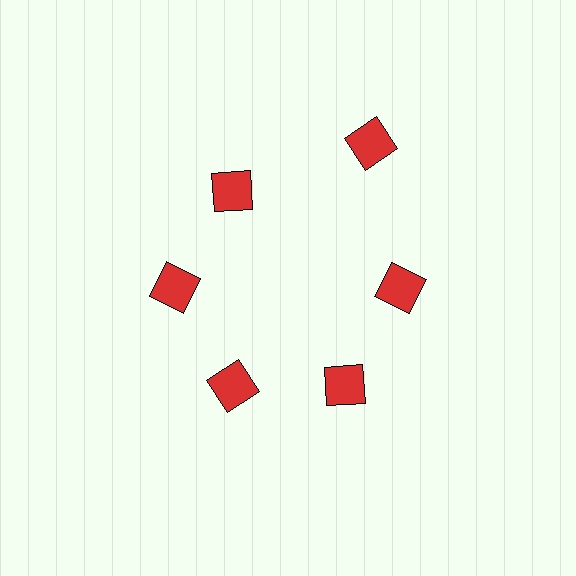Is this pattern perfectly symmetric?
No. The 6 red squares are arranged in a ring, but one element near the 1 o'clock position is pushed outward from the center, breaking the 6-fold rotational symmetry.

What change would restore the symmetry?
The symmetry would be restored by moving it inward, back onto the ring so that all 6 squares sit at equal angles and equal distance from the center.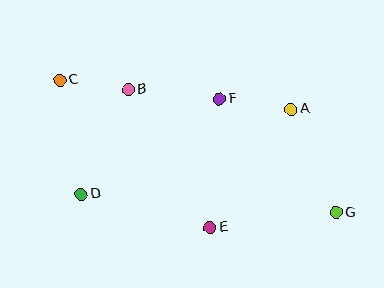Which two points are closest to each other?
Points B and C are closest to each other.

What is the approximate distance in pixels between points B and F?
The distance between B and F is approximately 91 pixels.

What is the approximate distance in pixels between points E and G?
The distance between E and G is approximately 127 pixels.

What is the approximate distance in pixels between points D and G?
The distance between D and G is approximately 255 pixels.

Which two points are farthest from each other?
Points C and G are farthest from each other.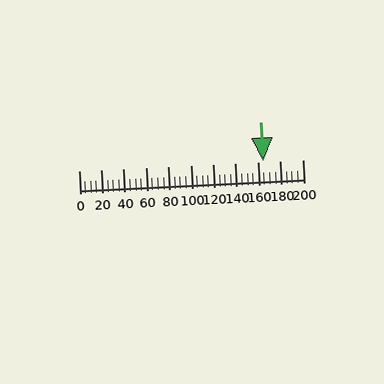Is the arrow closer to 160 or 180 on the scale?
The arrow is closer to 160.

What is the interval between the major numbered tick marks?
The major tick marks are spaced 20 units apart.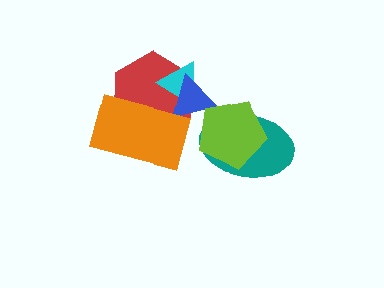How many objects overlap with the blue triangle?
4 objects overlap with the blue triangle.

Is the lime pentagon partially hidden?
No, no other shape covers it.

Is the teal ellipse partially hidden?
Yes, it is partially covered by another shape.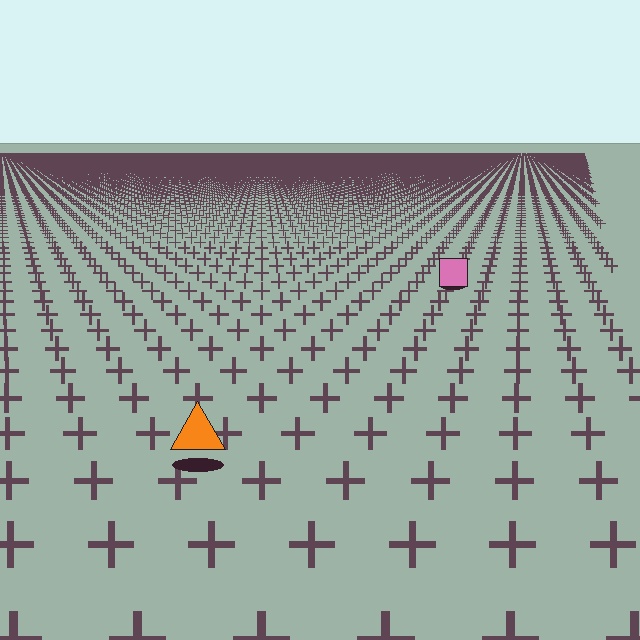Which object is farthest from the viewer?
The pink square is farthest from the viewer. It appears smaller and the ground texture around it is denser.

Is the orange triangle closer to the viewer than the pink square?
Yes. The orange triangle is closer — you can tell from the texture gradient: the ground texture is coarser near it.